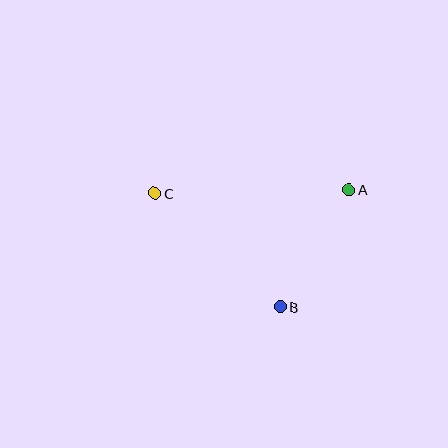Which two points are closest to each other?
Points A and B are closest to each other.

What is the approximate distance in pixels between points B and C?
The distance between B and C is approximately 169 pixels.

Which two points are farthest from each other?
Points A and C are farthest from each other.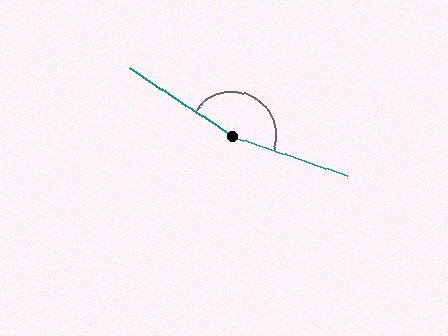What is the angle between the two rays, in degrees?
Approximately 166 degrees.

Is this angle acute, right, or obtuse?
It is obtuse.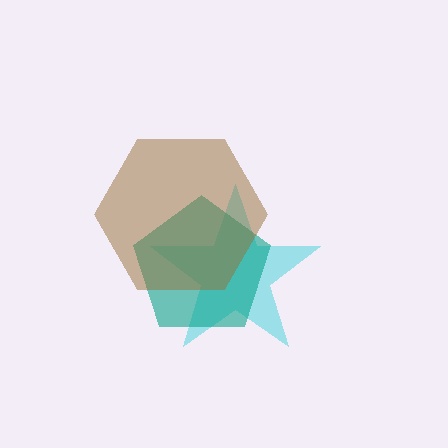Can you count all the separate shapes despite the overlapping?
Yes, there are 3 separate shapes.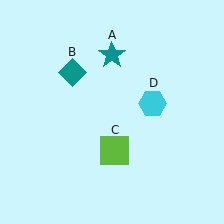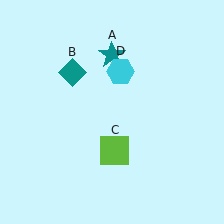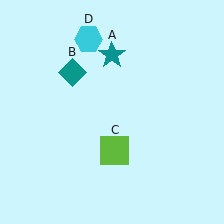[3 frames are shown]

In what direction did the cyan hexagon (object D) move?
The cyan hexagon (object D) moved up and to the left.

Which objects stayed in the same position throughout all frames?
Teal star (object A) and teal diamond (object B) and lime square (object C) remained stationary.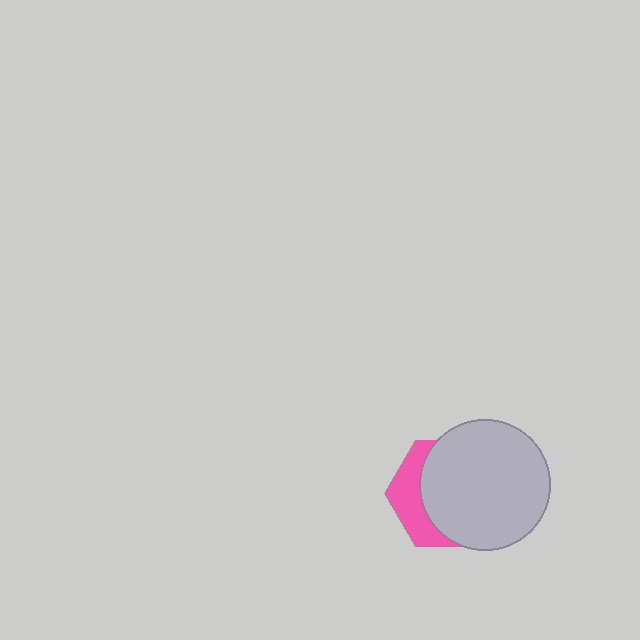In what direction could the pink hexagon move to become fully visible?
The pink hexagon could move left. That would shift it out from behind the light gray circle entirely.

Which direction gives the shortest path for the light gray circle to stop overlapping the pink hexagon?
Moving right gives the shortest separation.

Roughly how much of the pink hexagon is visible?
A small part of it is visible (roughly 31%).